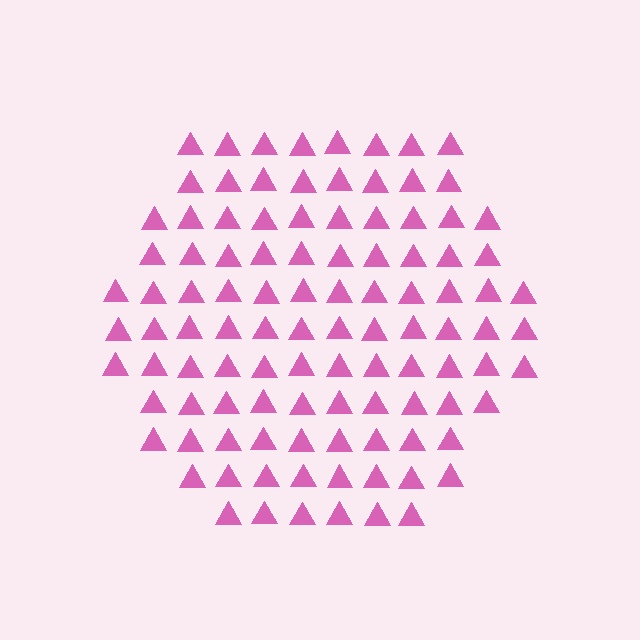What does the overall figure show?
The overall figure shows a hexagon.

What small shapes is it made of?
It is made of small triangles.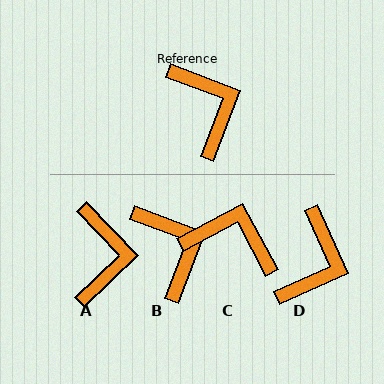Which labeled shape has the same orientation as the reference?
B.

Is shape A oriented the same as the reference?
No, it is off by about 26 degrees.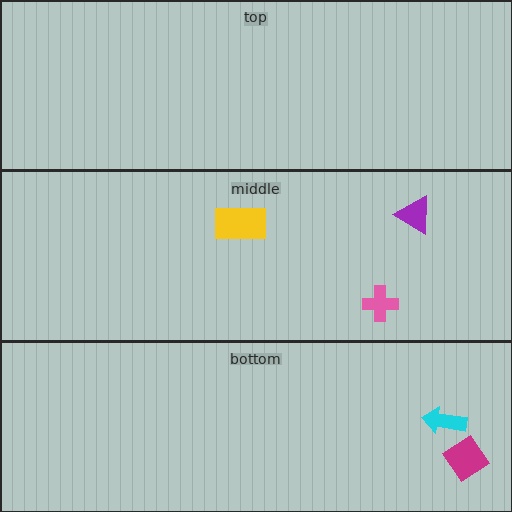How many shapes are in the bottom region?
2.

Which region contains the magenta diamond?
The bottom region.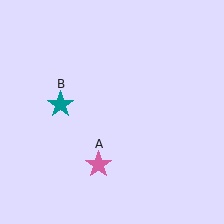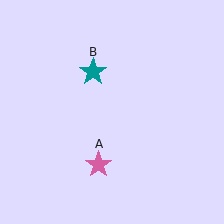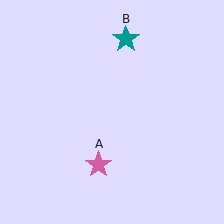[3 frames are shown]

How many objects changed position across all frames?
1 object changed position: teal star (object B).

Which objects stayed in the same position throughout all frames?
Pink star (object A) remained stationary.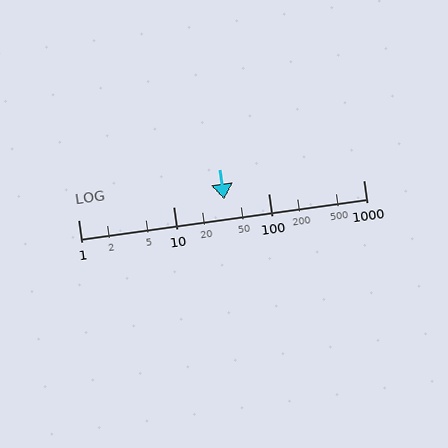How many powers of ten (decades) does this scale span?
The scale spans 3 decades, from 1 to 1000.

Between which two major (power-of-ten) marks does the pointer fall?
The pointer is between 10 and 100.